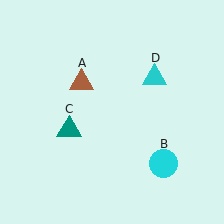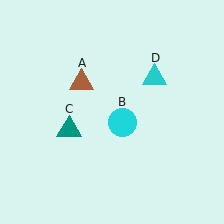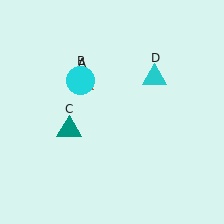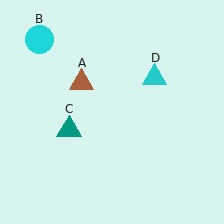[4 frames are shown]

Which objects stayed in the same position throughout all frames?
Brown triangle (object A) and teal triangle (object C) and cyan triangle (object D) remained stationary.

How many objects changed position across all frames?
1 object changed position: cyan circle (object B).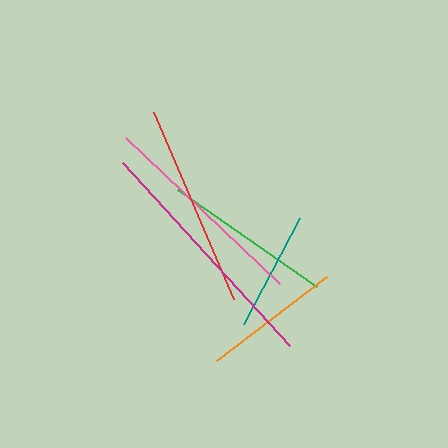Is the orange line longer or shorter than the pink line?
The pink line is longer than the orange line.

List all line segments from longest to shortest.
From longest to shortest: magenta, pink, red, green, orange, teal.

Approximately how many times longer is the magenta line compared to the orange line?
The magenta line is approximately 1.8 times the length of the orange line.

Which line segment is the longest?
The magenta line is the longest at approximately 248 pixels.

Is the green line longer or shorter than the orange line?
The green line is longer than the orange line.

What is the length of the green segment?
The green segment is approximately 170 pixels long.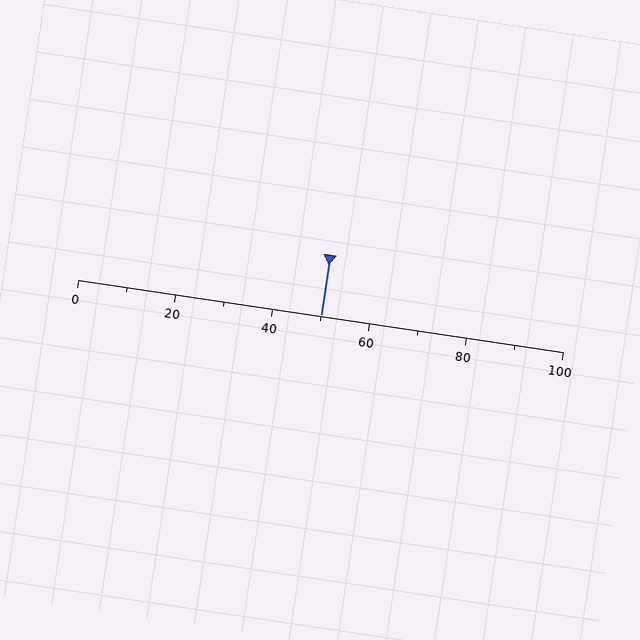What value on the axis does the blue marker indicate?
The marker indicates approximately 50.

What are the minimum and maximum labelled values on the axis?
The axis runs from 0 to 100.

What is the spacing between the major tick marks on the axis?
The major ticks are spaced 20 apart.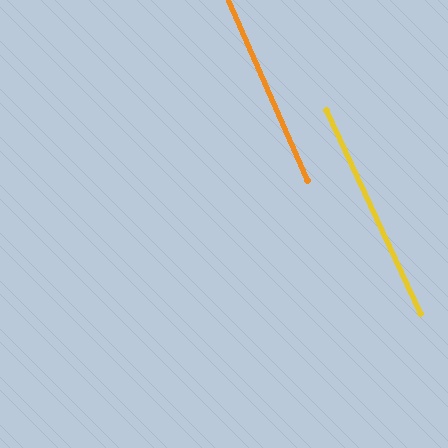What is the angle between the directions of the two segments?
Approximately 1 degree.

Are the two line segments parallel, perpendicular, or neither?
Parallel — their directions differ by only 1.4°.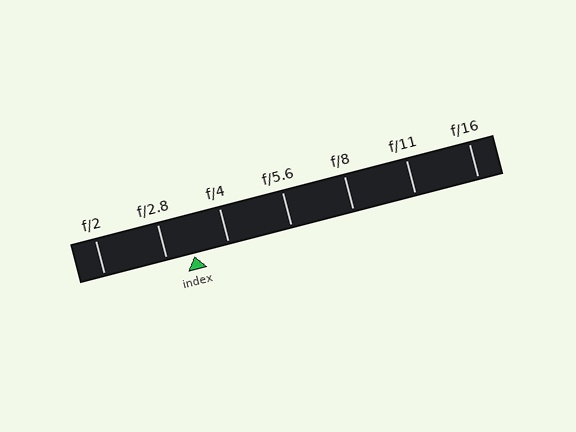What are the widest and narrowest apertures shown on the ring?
The widest aperture shown is f/2 and the narrowest is f/16.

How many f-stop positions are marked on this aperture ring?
There are 7 f-stop positions marked.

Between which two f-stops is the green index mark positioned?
The index mark is between f/2.8 and f/4.